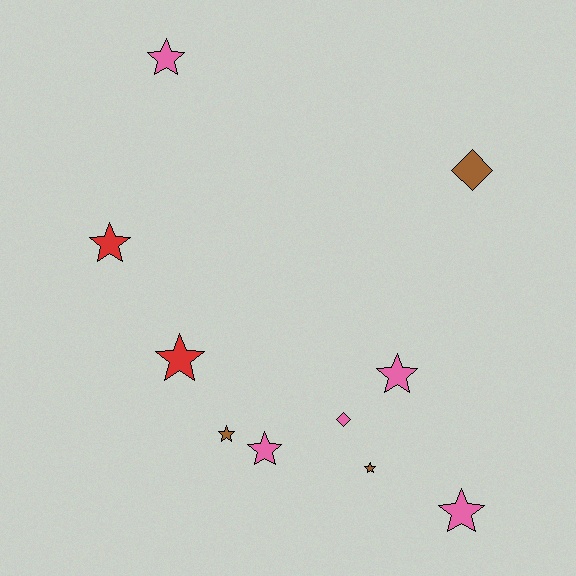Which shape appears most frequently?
Star, with 8 objects.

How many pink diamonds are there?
There is 1 pink diamond.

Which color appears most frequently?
Pink, with 5 objects.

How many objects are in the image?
There are 10 objects.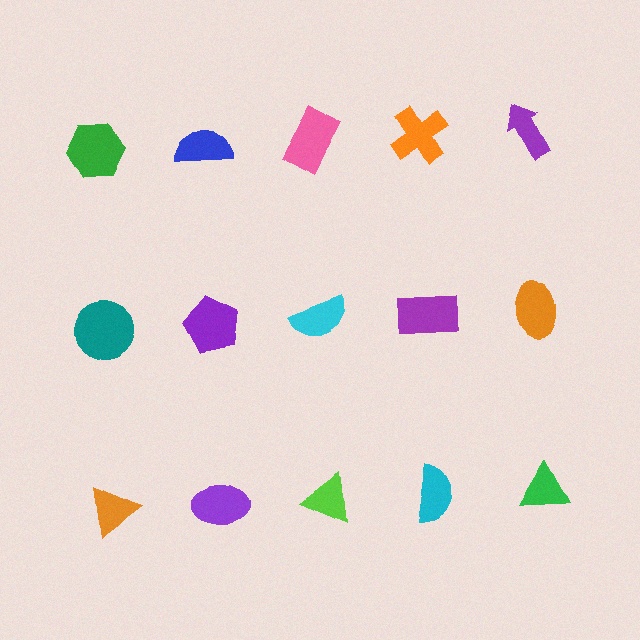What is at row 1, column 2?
A blue semicircle.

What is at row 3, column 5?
A green triangle.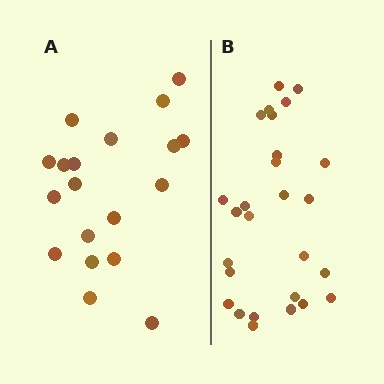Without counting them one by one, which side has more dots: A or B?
Region B (the right region) has more dots.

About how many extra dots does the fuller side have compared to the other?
Region B has roughly 8 or so more dots than region A.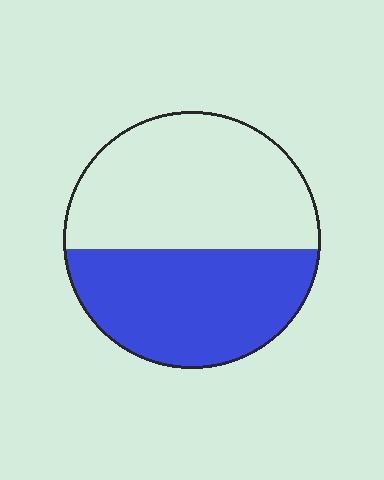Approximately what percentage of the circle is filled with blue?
Approximately 45%.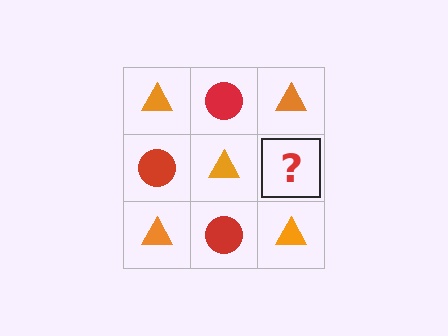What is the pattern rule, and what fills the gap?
The rule is that it alternates orange triangle and red circle in a checkerboard pattern. The gap should be filled with a red circle.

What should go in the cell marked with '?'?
The missing cell should contain a red circle.